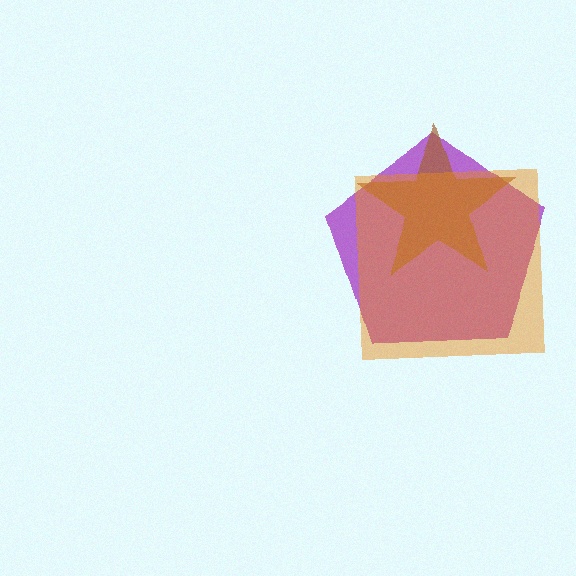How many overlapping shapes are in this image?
There are 3 overlapping shapes in the image.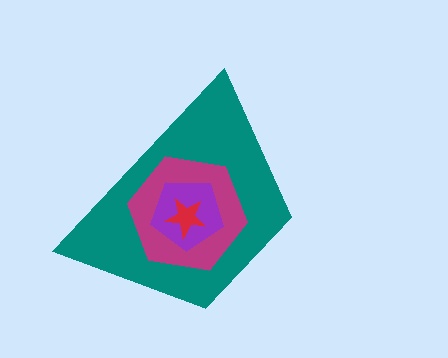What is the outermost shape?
The teal trapezoid.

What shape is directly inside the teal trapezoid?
The magenta hexagon.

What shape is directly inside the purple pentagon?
The red star.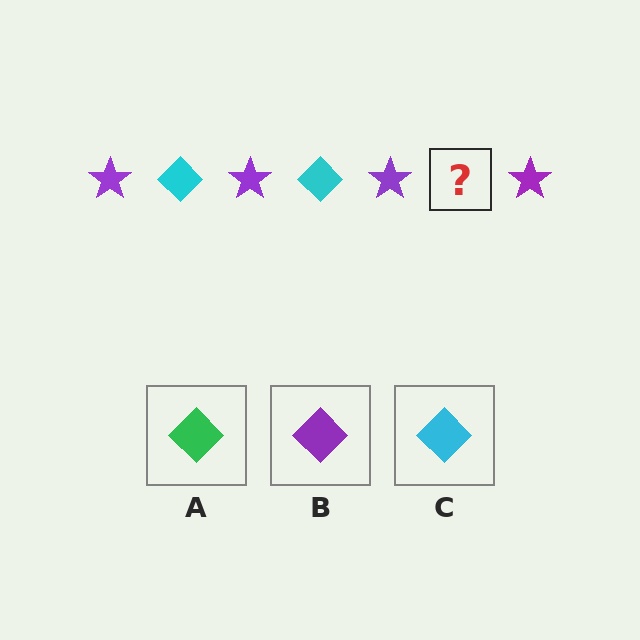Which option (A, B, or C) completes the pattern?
C.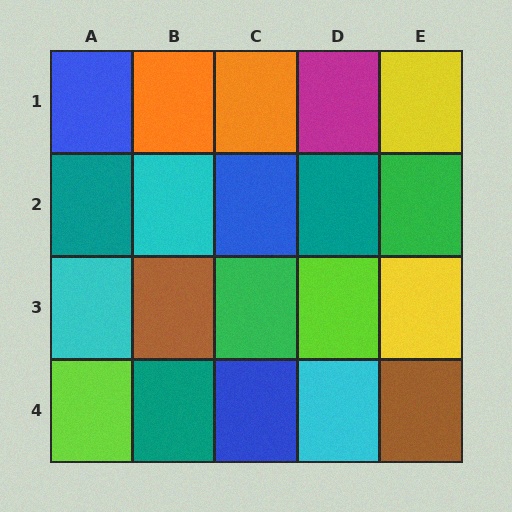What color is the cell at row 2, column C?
Blue.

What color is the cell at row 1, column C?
Orange.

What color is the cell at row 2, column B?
Cyan.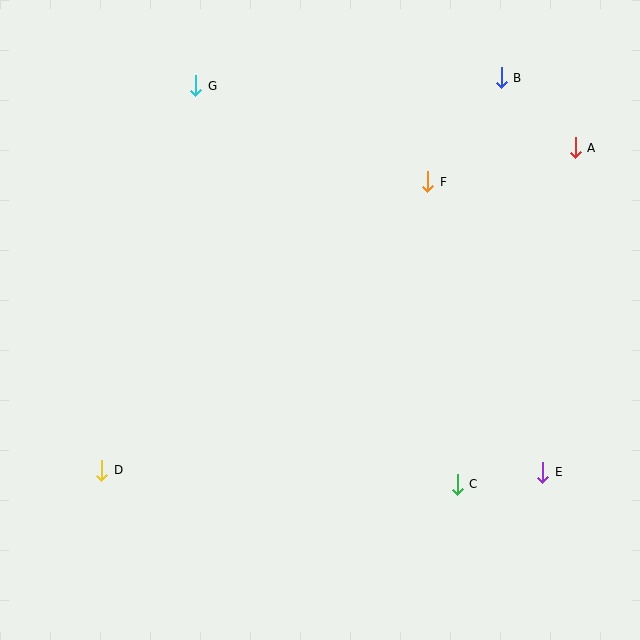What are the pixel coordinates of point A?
Point A is at (575, 148).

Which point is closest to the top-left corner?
Point G is closest to the top-left corner.